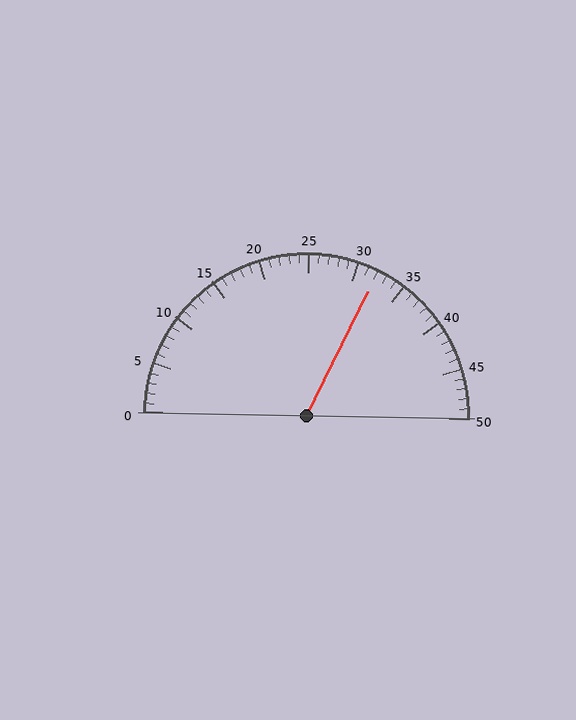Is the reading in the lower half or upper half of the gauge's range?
The reading is in the upper half of the range (0 to 50).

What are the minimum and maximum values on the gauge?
The gauge ranges from 0 to 50.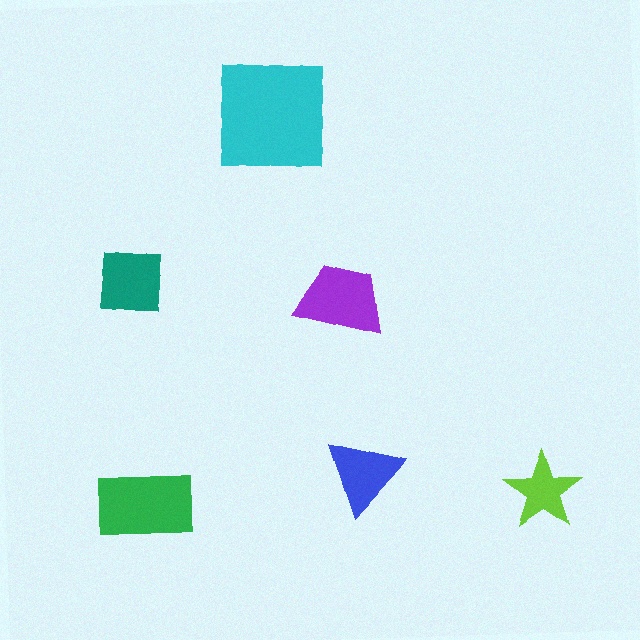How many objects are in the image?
There are 6 objects in the image.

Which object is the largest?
The cyan square.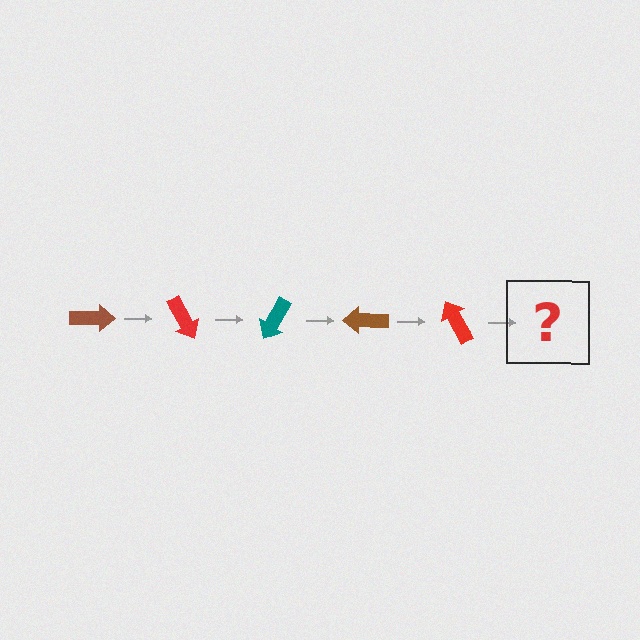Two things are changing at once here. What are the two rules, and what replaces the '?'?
The two rules are that it rotates 60 degrees each step and the color cycles through brown, red, and teal. The '?' should be a teal arrow, rotated 300 degrees from the start.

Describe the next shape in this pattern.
It should be a teal arrow, rotated 300 degrees from the start.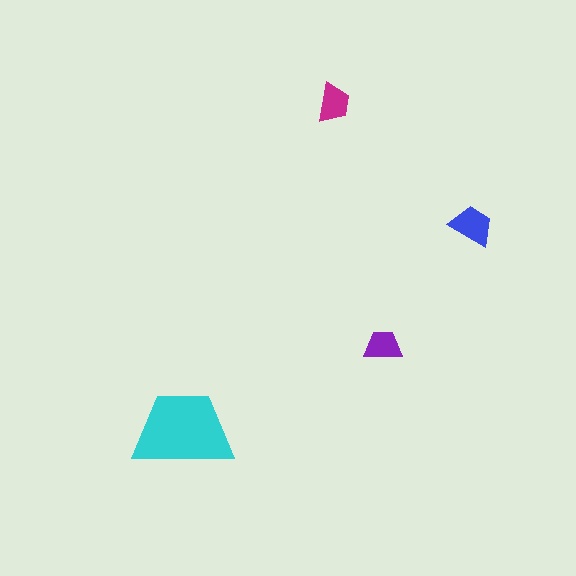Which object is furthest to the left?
The cyan trapezoid is leftmost.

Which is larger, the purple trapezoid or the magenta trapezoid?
The magenta one.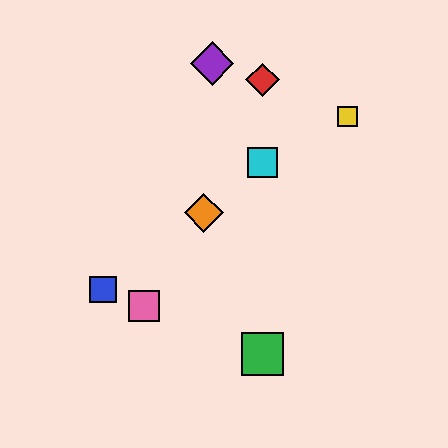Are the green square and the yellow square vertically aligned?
No, the green square is at x≈262 and the yellow square is at x≈348.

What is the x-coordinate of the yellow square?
The yellow square is at x≈348.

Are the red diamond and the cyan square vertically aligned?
Yes, both are at x≈262.